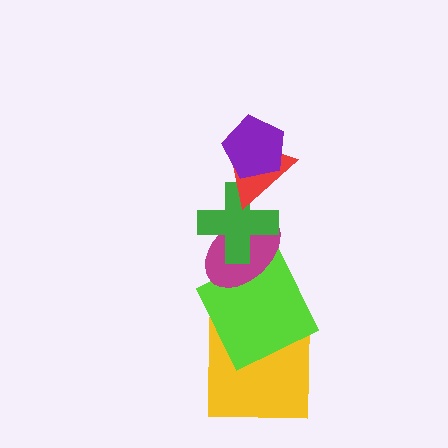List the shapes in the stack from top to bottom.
From top to bottom: the purple pentagon, the red triangle, the green cross, the magenta ellipse, the lime square, the yellow square.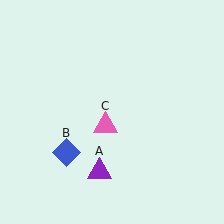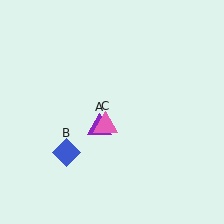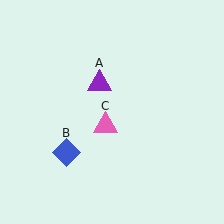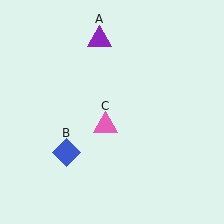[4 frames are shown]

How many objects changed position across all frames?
1 object changed position: purple triangle (object A).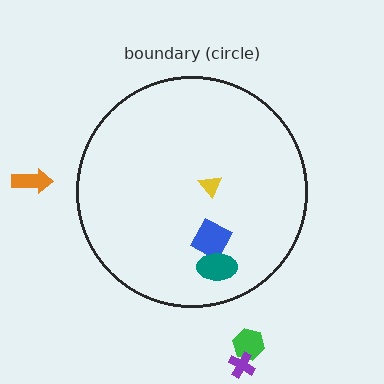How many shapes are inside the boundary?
3 inside, 3 outside.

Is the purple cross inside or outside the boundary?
Outside.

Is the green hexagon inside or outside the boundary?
Outside.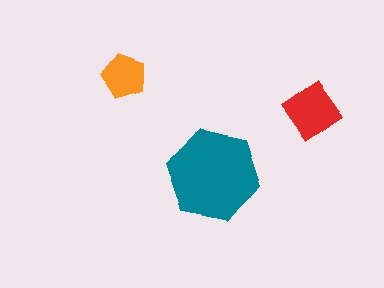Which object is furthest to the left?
The orange pentagon is leftmost.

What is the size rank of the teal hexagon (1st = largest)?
1st.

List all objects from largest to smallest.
The teal hexagon, the red diamond, the orange pentagon.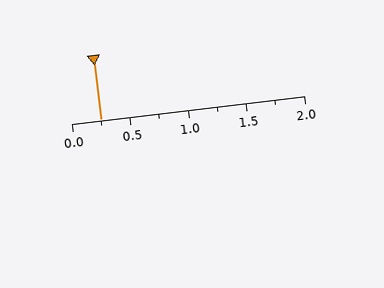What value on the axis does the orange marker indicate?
The marker indicates approximately 0.25.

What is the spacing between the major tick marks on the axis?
The major ticks are spaced 0.5 apart.